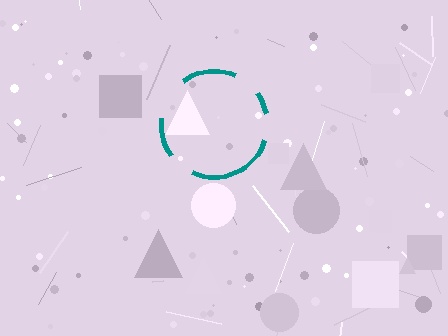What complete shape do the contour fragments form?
The contour fragments form a circle.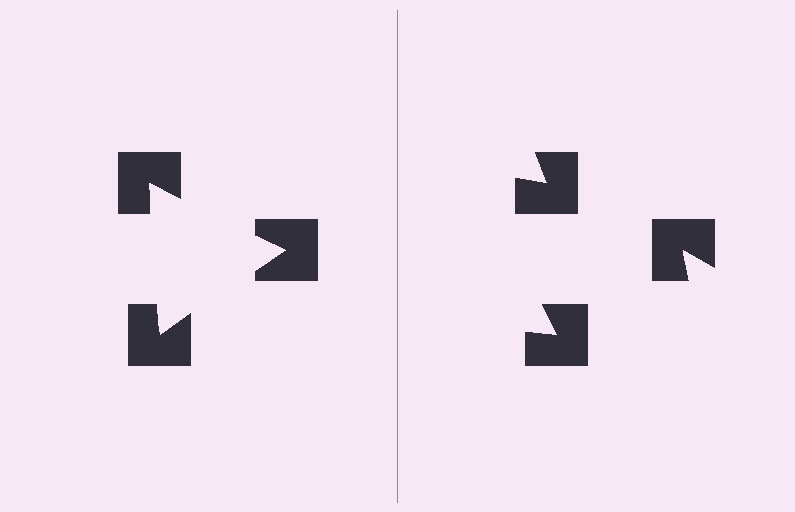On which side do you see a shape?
An illusory triangle appears on the left side. On the right side the wedge cuts are rotated, so no coherent shape forms.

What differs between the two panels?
The notched squares are positioned identically on both sides; only the wedge orientations differ. On the left they align to a triangle; on the right they are misaligned.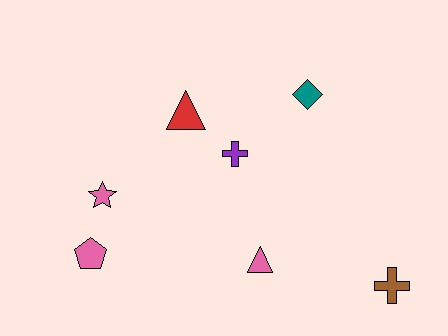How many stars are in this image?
There is 1 star.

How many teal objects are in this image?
There is 1 teal object.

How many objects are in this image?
There are 7 objects.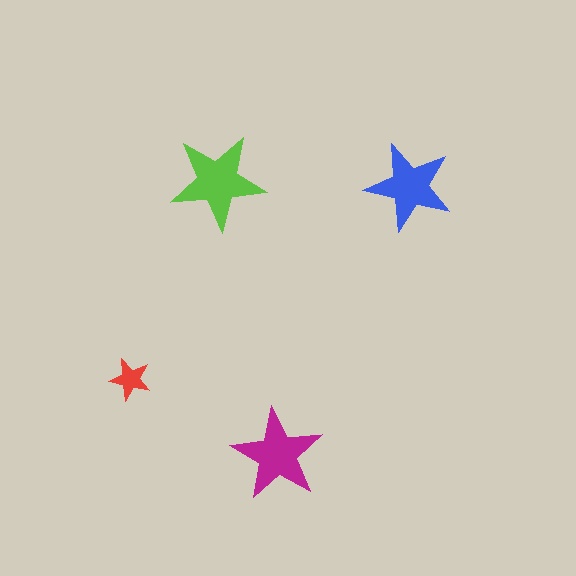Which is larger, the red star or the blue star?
The blue one.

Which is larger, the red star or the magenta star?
The magenta one.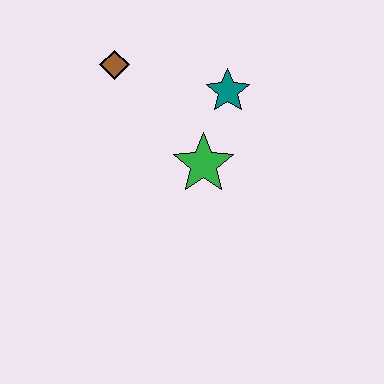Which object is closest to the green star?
The teal star is closest to the green star.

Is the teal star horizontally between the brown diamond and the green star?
No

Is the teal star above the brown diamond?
No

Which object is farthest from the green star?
The brown diamond is farthest from the green star.